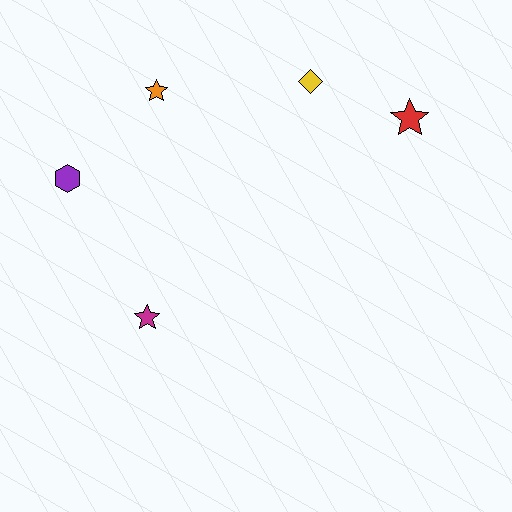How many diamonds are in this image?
There is 1 diamond.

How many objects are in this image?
There are 5 objects.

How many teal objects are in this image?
There are no teal objects.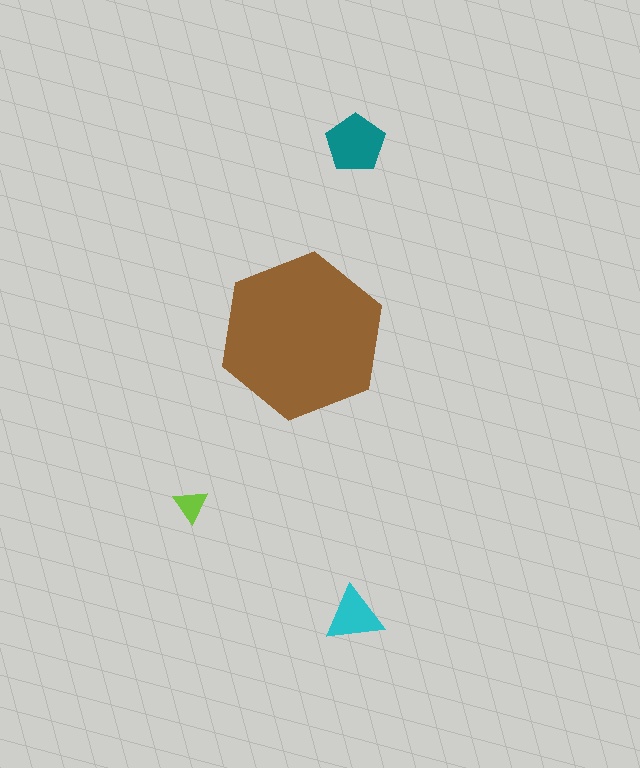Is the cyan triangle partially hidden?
No, the cyan triangle is fully visible.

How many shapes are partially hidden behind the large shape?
0 shapes are partially hidden.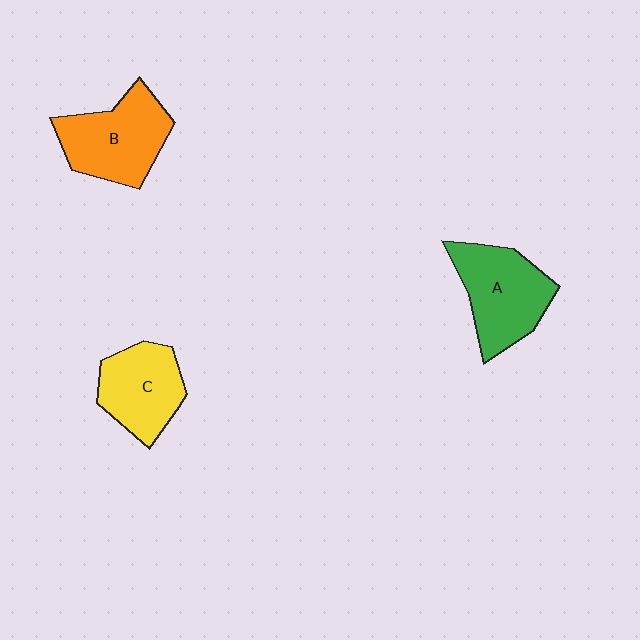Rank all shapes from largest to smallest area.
From largest to smallest: A (green), B (orange), C (yellow).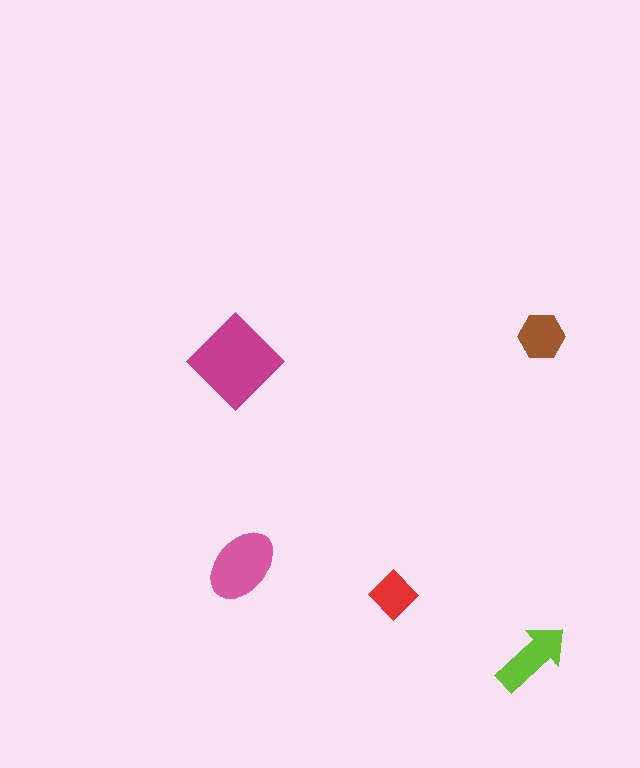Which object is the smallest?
The red diamond.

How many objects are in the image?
There are 5 objects in the image.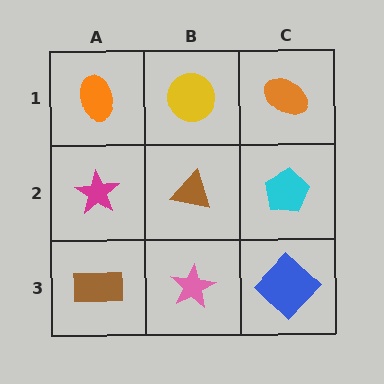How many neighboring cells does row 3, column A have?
2.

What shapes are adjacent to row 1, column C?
A cyan pentagon (row 2, column C), a yellow circle (row 1, column B).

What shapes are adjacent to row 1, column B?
A brown triangle (row 2, column B), an orange ellipse (row 1, column A), an orange ellipse (row 1, column C).